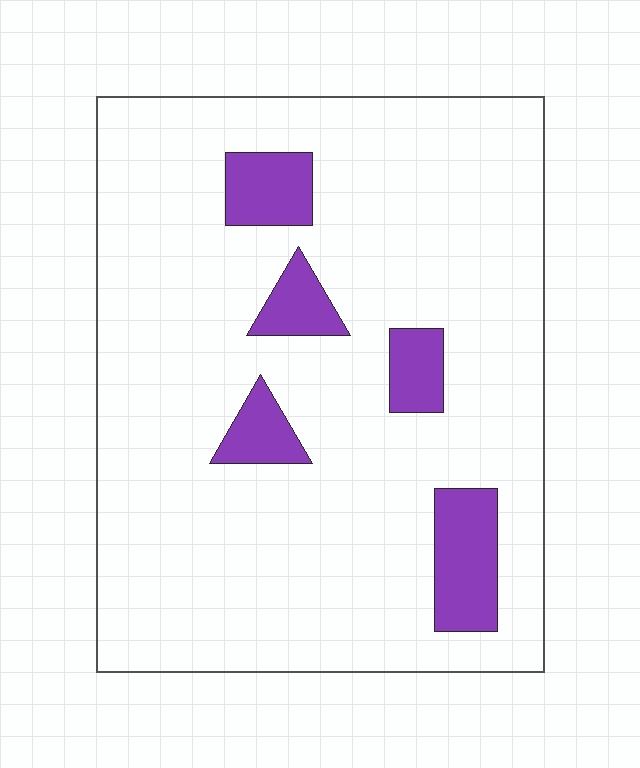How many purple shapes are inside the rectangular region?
5.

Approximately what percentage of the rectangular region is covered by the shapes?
Approximately 10%.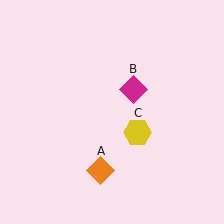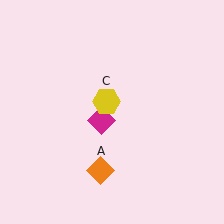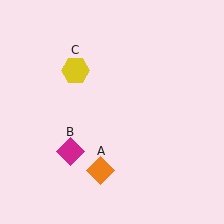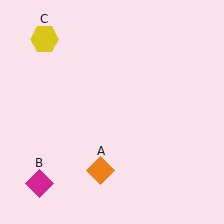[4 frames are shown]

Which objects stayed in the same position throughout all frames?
Orange diamond (object A) remained stationary.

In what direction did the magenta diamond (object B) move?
The magenta diamond (object B) moved down and to the left.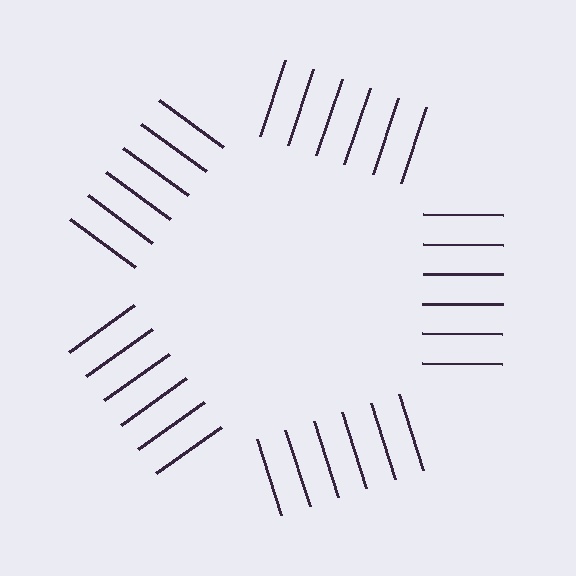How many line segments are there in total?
30 — 6 along each of the 5 edges.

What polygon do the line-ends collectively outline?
An illusory pentagon — the line segments terminate on its edges but no continuous stroke is drawn.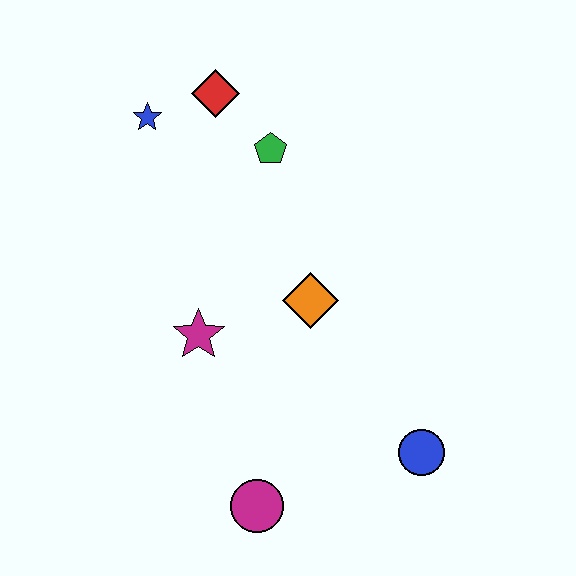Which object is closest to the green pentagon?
The red diamond is closest to the green pentagon.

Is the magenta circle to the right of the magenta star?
Yes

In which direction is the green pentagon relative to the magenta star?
The green pentagon is above the magenta star.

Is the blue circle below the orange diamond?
Yes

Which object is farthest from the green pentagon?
The magenta circle is farthest from the green pentagon.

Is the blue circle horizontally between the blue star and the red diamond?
No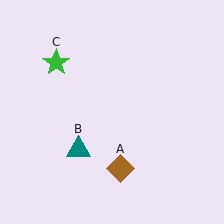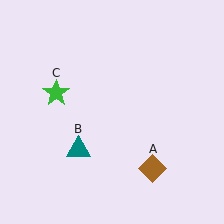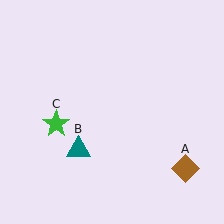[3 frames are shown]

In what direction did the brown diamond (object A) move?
The brown diamond (object A) moved right.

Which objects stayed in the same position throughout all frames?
Teal triangle (object B) remained stationary.